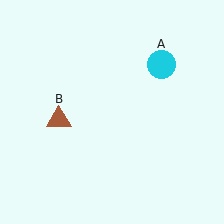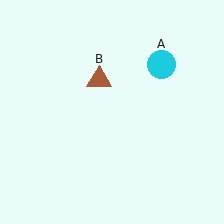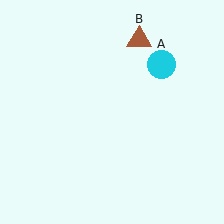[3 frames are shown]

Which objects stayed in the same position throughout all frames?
Cyan circle (object A) remained stationary.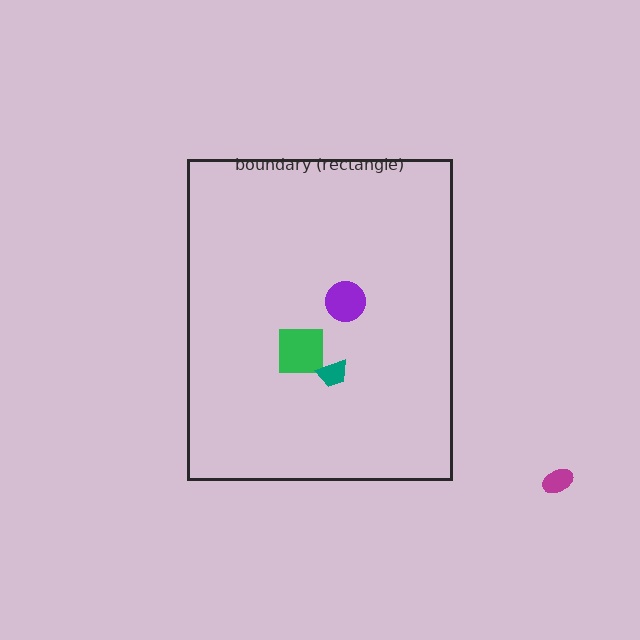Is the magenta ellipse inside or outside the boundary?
Outside.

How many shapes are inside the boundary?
3 inside, 1 outside.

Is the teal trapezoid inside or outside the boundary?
Inside.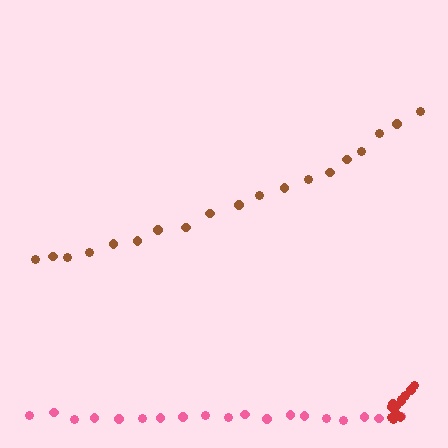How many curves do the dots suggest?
There are 3 distinct paths.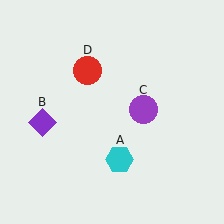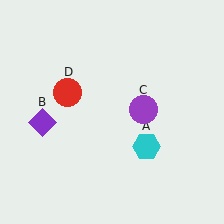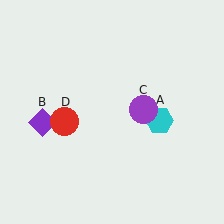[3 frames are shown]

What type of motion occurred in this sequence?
The cyan hexagon (object A), red circle (object D) rotated counterclockwise around the center of the scene.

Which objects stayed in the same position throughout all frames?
Purple diamond (object B) and purple circle (object C) remained stationary.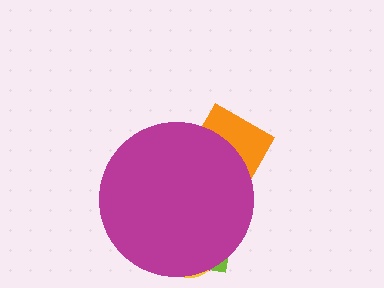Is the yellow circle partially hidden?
Yes, the yellow circle is partially hidden behind the magenta circle.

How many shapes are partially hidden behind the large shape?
5 shapes are partially hidden.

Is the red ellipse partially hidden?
Yes, the red ellipse is partially hidden behind the magenta circle.